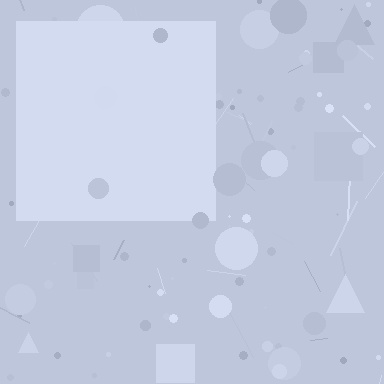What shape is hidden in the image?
A square is hidden in the image.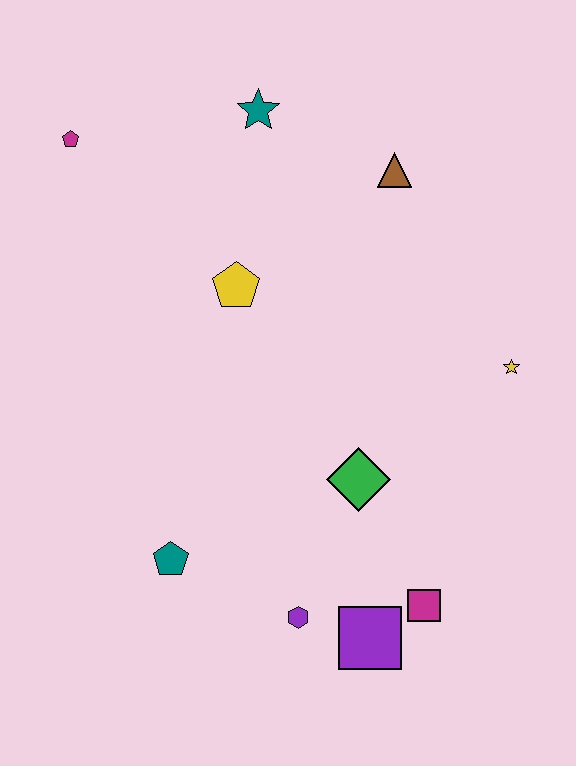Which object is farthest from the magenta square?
The magenta pentagon is farthest from the magenta square.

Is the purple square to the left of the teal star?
No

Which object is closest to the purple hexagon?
The purple square is closest to the purple hexagon.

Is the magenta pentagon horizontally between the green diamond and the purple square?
No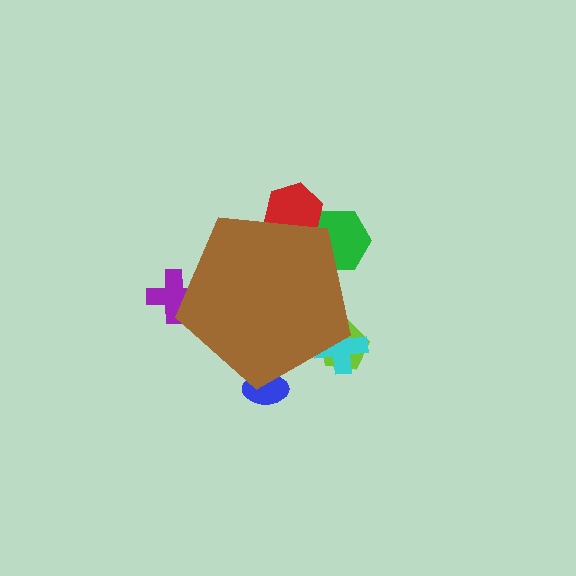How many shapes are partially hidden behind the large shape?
6 shapes are partially hidden.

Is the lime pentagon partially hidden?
Yes, the lime pentagon is partially hidden behind the brown pentagon.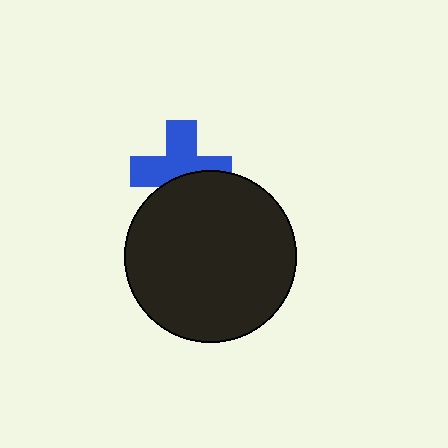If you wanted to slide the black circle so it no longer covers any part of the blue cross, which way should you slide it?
Slide it down — that is the most direct way to separate the two shapes.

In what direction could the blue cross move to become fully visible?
The blue cross could move up. That would shift it out from behind the black circle entirely.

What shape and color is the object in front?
The object in front is a black circle.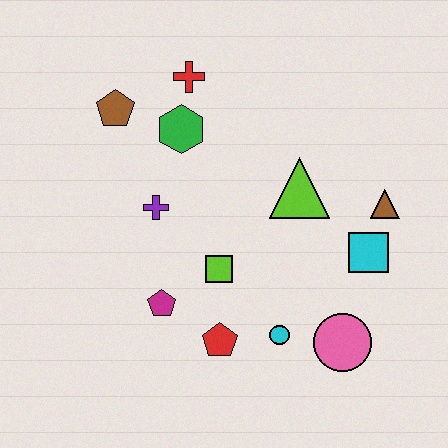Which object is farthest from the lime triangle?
The brown pentagon is farthest from the lime triangle.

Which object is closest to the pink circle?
The cyan circle is closest to the pink circle.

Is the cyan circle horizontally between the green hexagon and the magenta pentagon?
No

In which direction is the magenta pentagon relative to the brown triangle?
The magenta pentagon is to the left of the brown triangle.